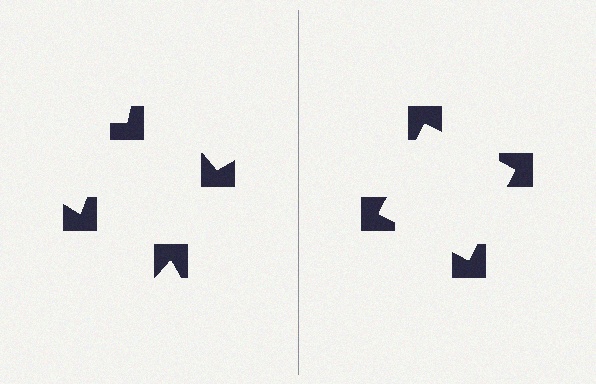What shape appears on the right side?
An illusory square.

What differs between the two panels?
The notched squares are positioned identically on both sides; only the wedge orientations differ. On the right they align to a square; on the left they are misaligned.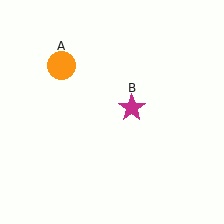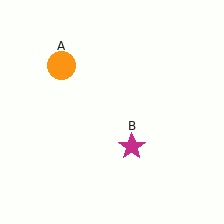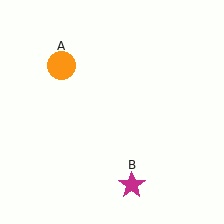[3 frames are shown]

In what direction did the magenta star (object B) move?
The magenta star (object B) moved down.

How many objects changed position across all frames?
1 object changed position: magenta star (object B).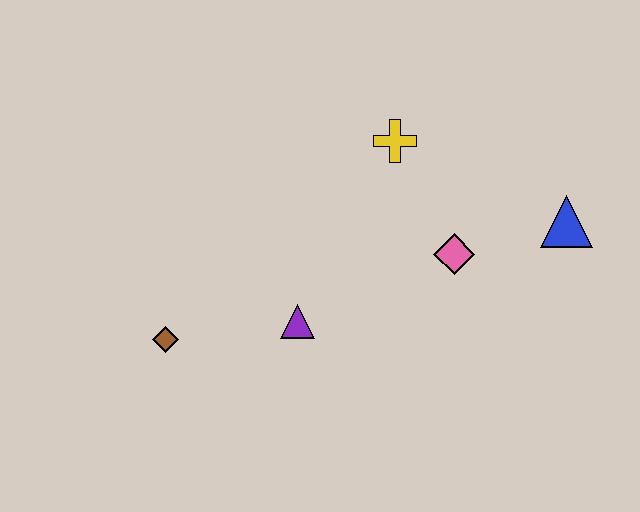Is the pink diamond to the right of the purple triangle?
Yes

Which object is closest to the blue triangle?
The pink diamond is closest to the blue triangle.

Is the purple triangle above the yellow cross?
No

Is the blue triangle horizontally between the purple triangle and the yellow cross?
No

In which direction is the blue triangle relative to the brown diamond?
The blue triangle is to the right of the brown diamond.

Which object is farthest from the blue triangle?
The brown diamond is farthest from the blue triangle.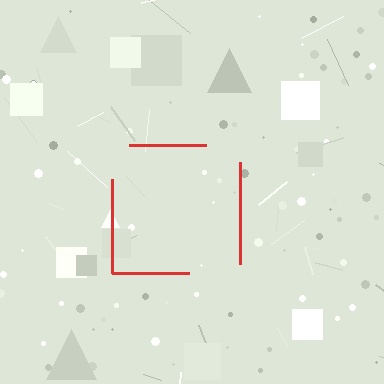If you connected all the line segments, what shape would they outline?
They would outline a square.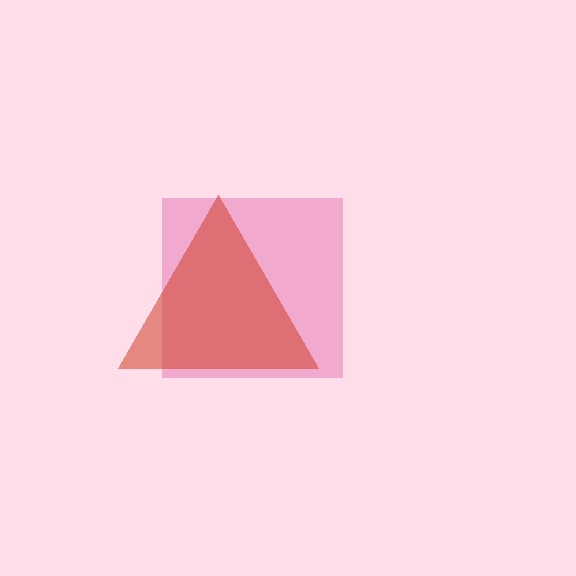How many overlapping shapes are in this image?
There are 2 overlapping shapes in the image.